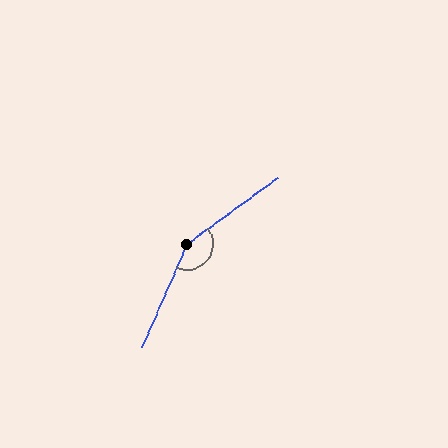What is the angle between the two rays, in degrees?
Approximately 149 degrees.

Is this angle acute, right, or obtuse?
It is obtuse.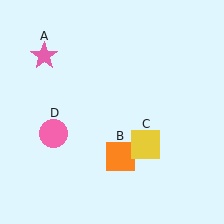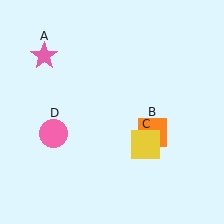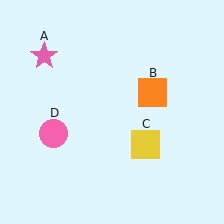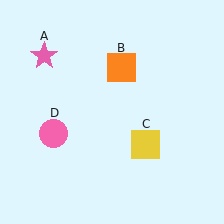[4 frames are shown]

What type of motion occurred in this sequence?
The orange square (object B) rotated counterclockwise around the center of the scene.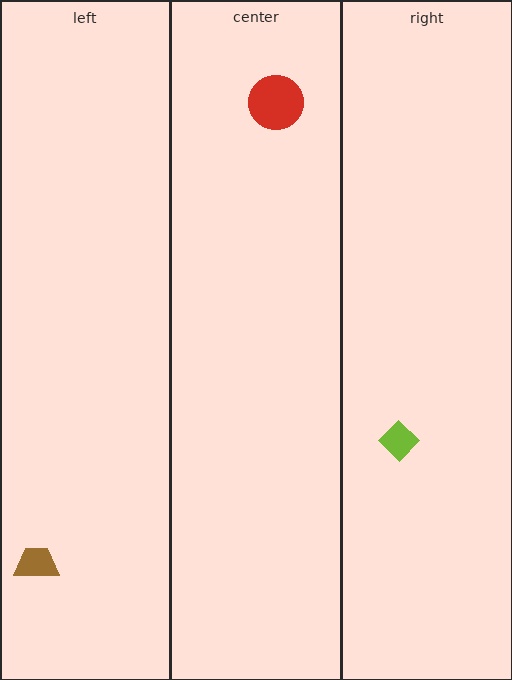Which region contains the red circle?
The center region.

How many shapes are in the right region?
1.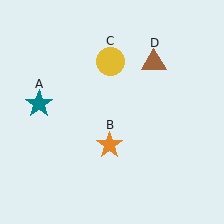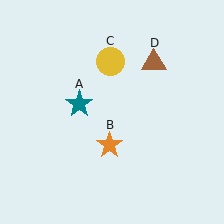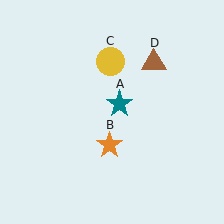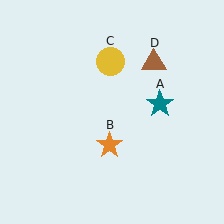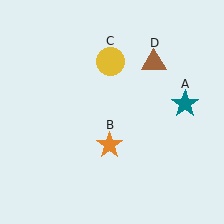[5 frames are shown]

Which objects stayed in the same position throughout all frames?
Orange star (object B) and yellow circle (object C) and brown triangle (object D) remained stationary.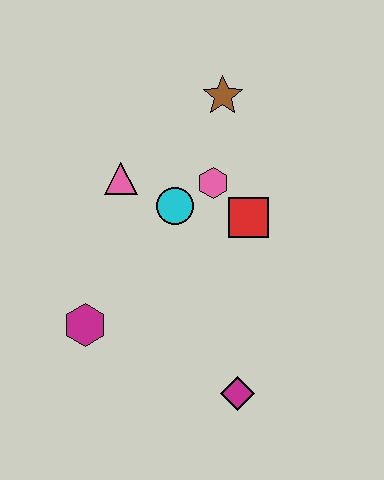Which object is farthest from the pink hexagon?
The magenta diamond is farthest from the pink hexagon.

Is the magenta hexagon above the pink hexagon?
No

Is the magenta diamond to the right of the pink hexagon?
Yes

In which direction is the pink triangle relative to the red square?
The pink triangle is to the left of the red square.